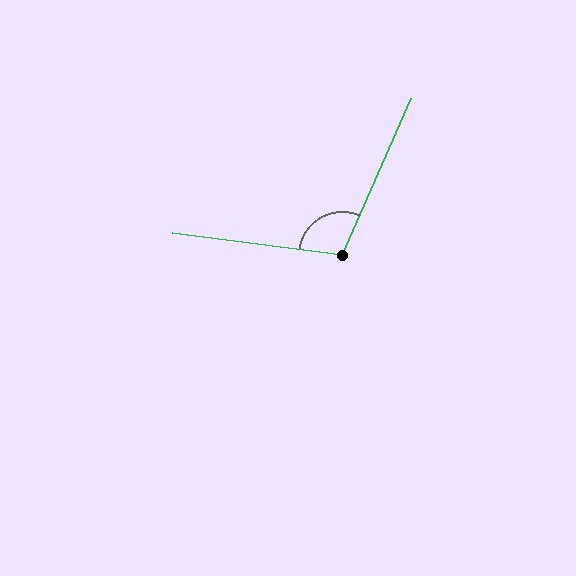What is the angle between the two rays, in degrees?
Approximately 106 degrees.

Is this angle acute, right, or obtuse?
It is obtuse.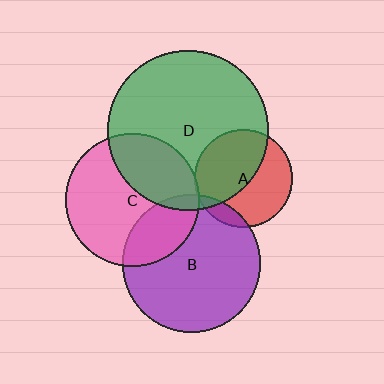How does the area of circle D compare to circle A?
Approximately 2.7 times.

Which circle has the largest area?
Circle D (green).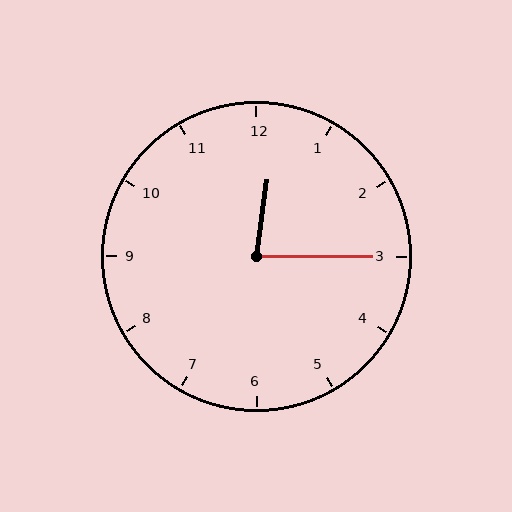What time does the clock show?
12:15.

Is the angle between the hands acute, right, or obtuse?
It is acute.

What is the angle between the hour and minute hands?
Approximately 82 degrees.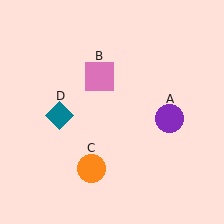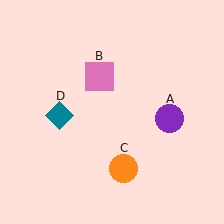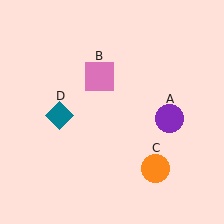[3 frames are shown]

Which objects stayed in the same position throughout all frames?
Purple circle (object A) and pink square (object B) and teal diamond (object D) remained stationary.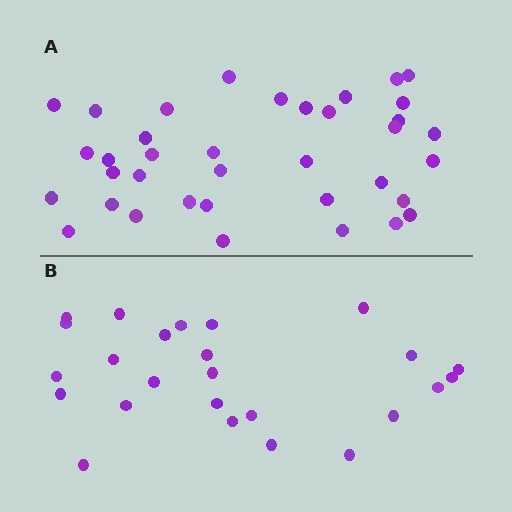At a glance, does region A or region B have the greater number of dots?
Region A (the top region) has more dots.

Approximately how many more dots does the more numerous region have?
Region A has roughly 12 or so more dots than region B.